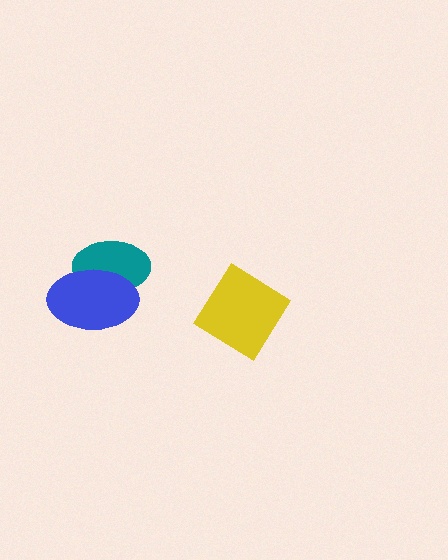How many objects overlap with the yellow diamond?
0 objects overlap with the yellow diamond.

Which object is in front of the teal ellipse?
The blue ellipse is in front of the teal ellipse.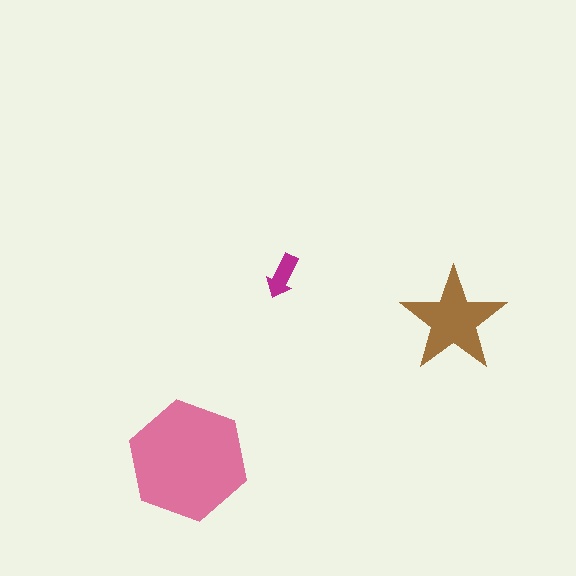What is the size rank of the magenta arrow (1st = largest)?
3rd.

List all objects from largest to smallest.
The pink hexagon, the brown star, the magenta arrow.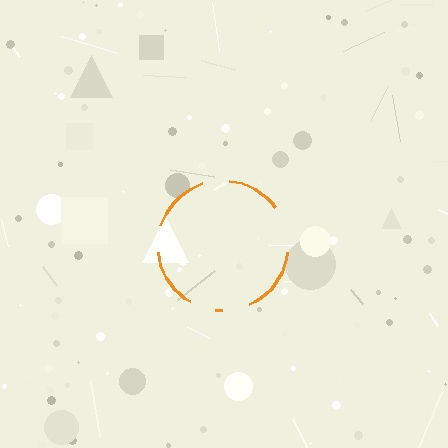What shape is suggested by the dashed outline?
The dashed outline suggests a circle.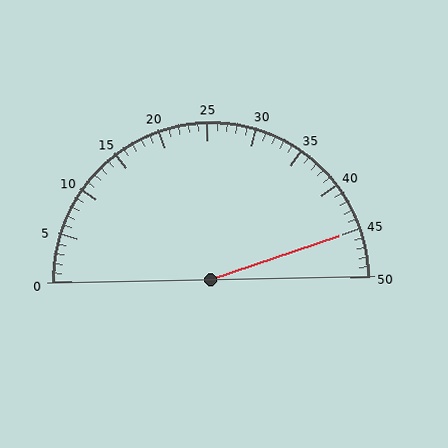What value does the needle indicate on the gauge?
The needle indicates approximately 45.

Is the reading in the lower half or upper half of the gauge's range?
The reading is in the upper half of the range (0 to 50).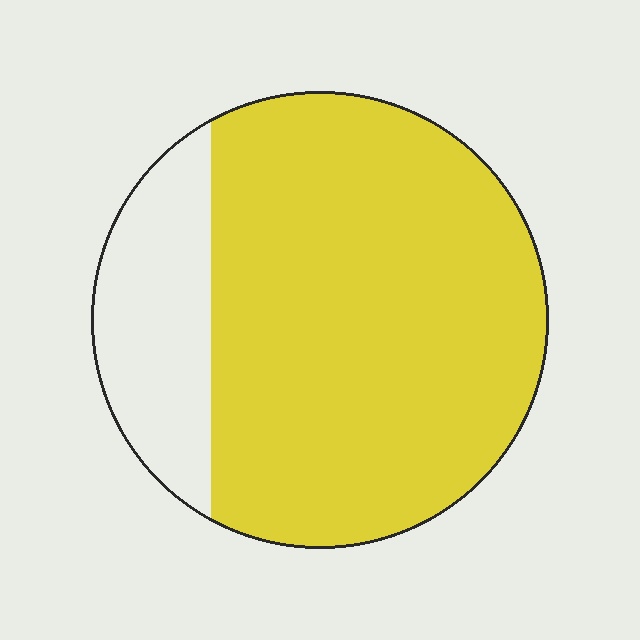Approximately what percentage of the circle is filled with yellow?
Approximately 80%.